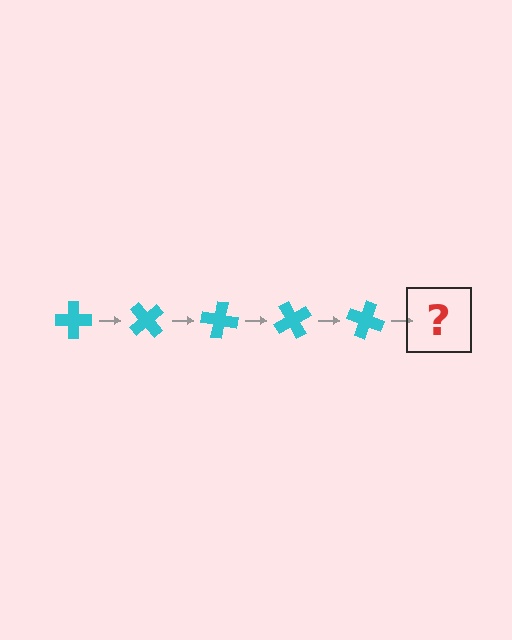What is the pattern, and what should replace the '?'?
The pattern is that the cross rotates 50 degrees each step. The '?' should be a cyan cross rotated 250 degrees.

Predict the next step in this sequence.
The next step is a cyan cross rotated 250 degrees.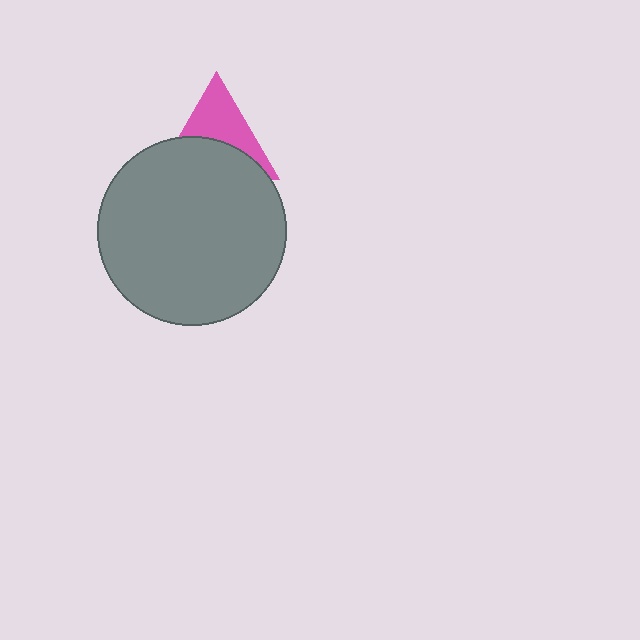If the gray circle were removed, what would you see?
You would see the complete pink triangle.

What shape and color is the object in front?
The object in front is a gray circle.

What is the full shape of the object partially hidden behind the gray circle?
The partially hidden object is a pink triangle.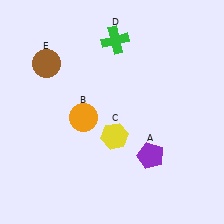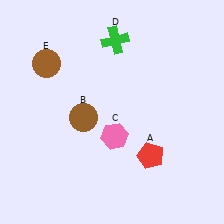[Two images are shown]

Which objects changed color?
A changed from purple to red. B changed from orange to brown. C changed from yellow to pink.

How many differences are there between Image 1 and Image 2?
There are 3 differences between the two images.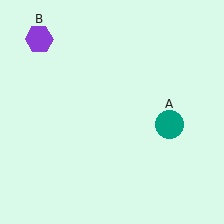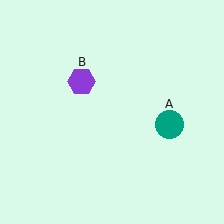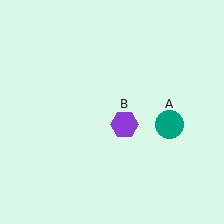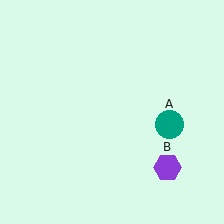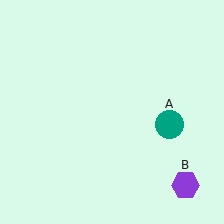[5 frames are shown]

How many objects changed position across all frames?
1 object changed position: purple hexagon (object B).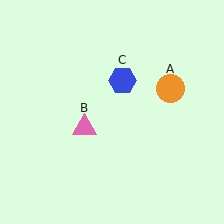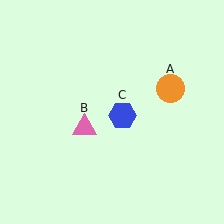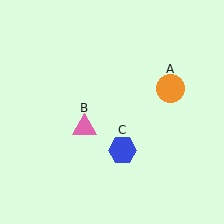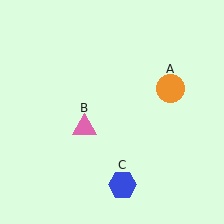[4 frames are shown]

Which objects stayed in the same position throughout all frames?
Orange circle (object A) and pink triangle (object B) remained stationary.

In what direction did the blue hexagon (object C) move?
The blue hexagon (object C) moved down.